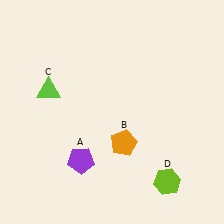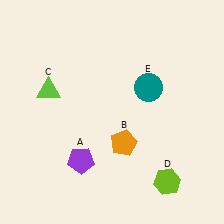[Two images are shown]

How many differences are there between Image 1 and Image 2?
There is 1 difference between the two images.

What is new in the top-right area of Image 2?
A teal circle (E) was added in the top-right area of Image 2.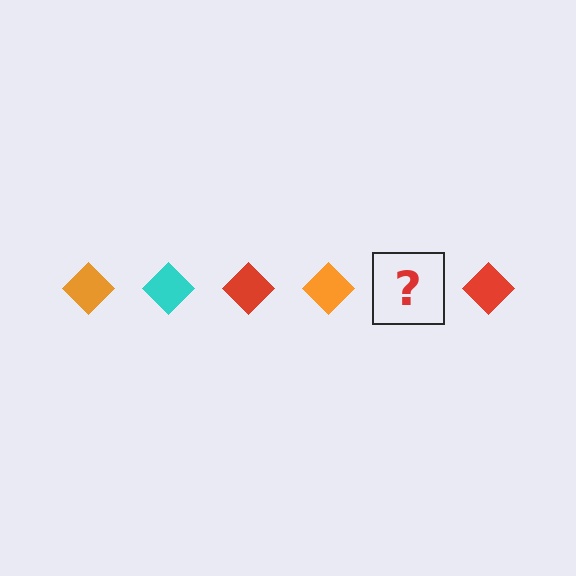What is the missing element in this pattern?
The missing element is a cyan diamond.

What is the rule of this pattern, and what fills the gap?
The rule is that the pattern cycles through orange, cyan, red diamonds. The gap should be filled with a cyan diamond.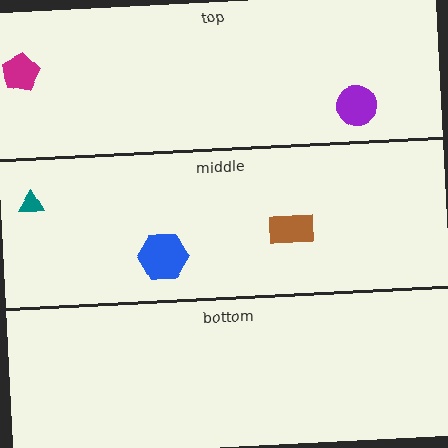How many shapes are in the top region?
2.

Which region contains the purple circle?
The top region.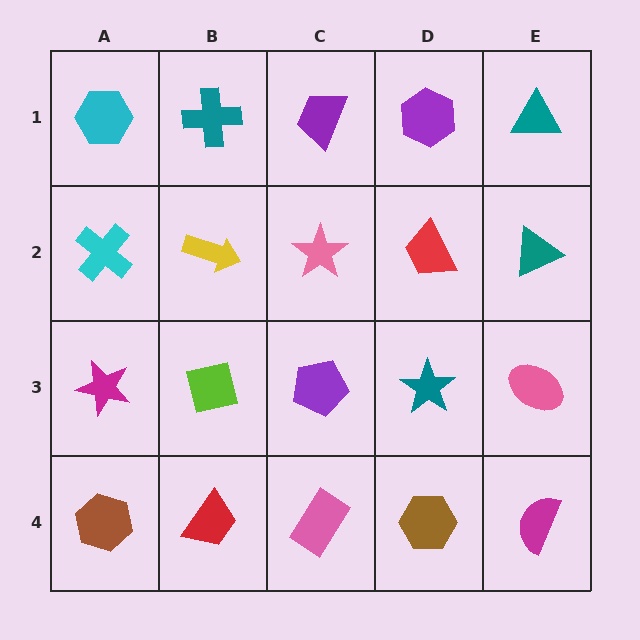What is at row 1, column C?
A purple trapezoid.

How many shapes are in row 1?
5 shapes.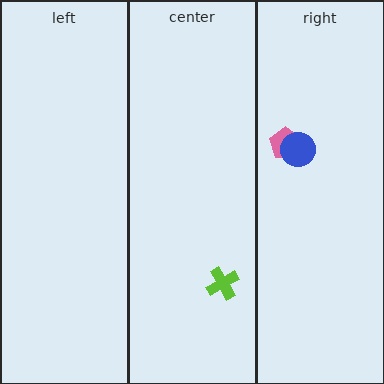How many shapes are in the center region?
1.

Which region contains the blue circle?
The right region.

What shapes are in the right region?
The pink pentagon, the blue circle.